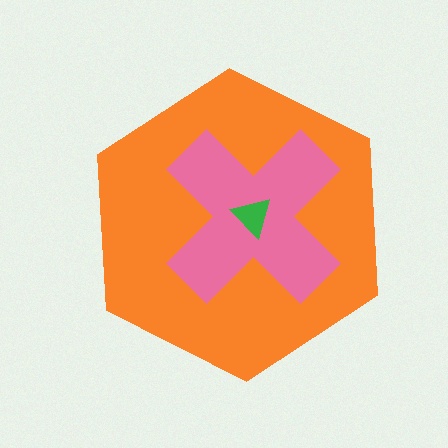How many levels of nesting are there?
3.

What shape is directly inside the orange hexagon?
The pink cross.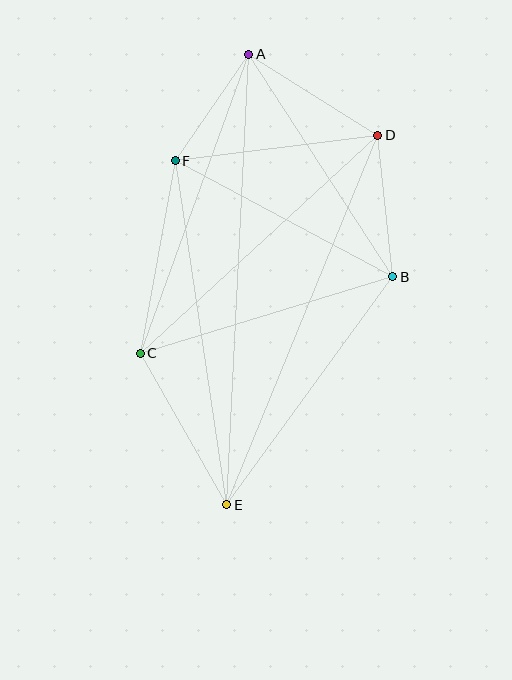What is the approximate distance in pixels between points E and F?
The distance between E and F is approximately 348 pixels.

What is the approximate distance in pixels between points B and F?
The distance between B and F is approximately 246 pixels.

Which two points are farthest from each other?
Points A and E are farthest from each other.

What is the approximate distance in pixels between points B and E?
The distance between B and E is approximately 282 pixels.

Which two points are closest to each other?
Points A and F are closest to each other.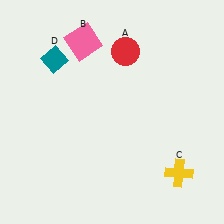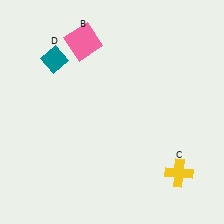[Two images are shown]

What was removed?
The red circle (A) was removed in Image 2.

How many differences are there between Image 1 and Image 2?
There is 1 difference between the two images.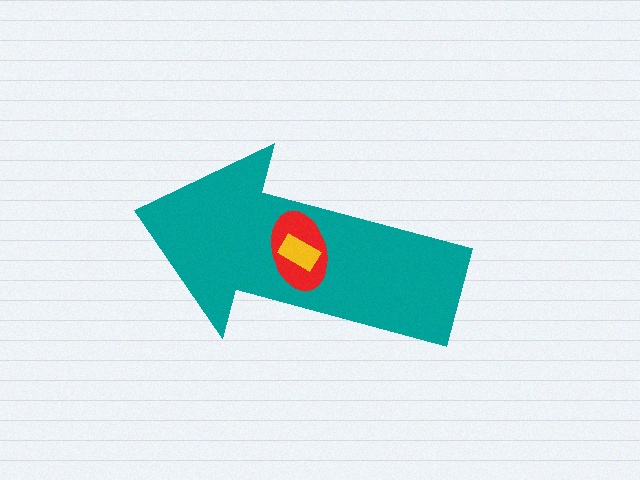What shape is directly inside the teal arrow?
The red ellipse.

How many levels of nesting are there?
3.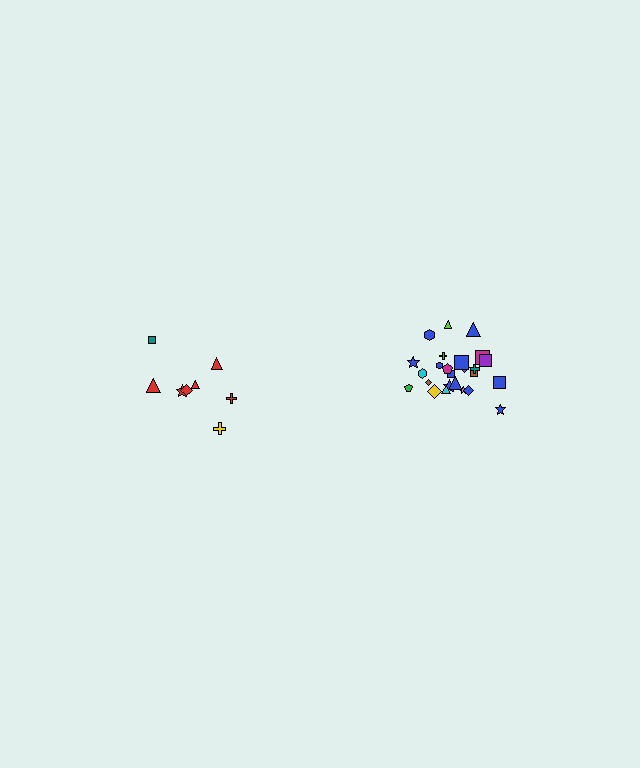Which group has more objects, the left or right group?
The right group.